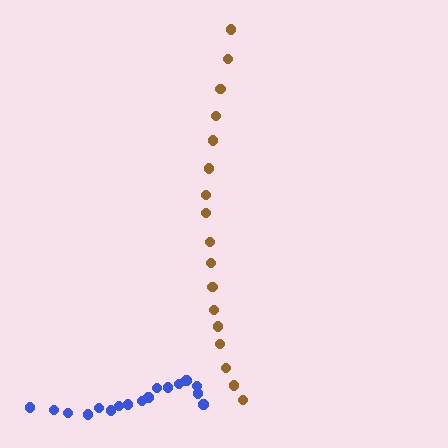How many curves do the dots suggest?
There are 2 distinct paths.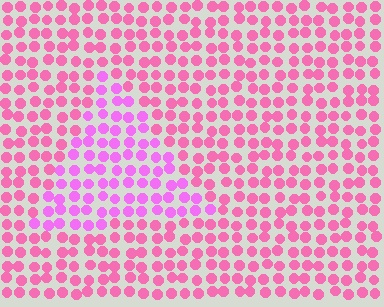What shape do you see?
I see a triangle.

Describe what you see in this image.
The image is filled with small pink elements in a uniform arrangement. A triangle-shaped region is visible where the elements are tinted to a slightly different hue, forming a subtle color boundary.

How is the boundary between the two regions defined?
The boundary is defined purely by a slight shift in hue (about 31 degrees). Spacing, size, and orientation are identical on both sides.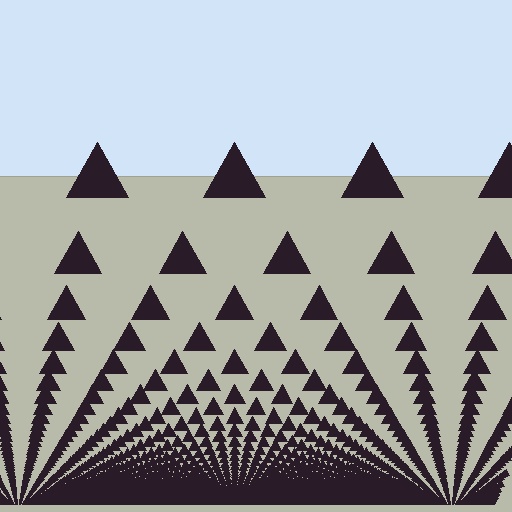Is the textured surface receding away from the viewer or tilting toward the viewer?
The surface appears to tilt toward the viewer. Texture elements get larger and sparser toward the top.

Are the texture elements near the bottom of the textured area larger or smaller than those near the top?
Smaller. The gradient is inverted — elements near the bottom are smaller and denser.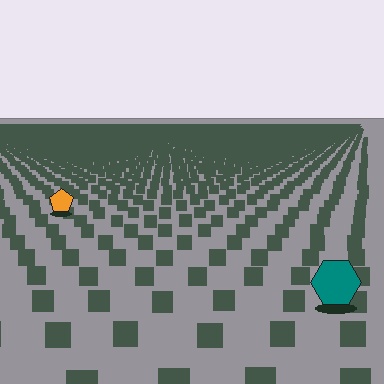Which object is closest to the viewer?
The teal hexagon is closest. The texture marks near it are larger and more spread out.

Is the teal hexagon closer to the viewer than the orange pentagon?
Yes. The teal hexagon is closer — you can tell from the texture gradient: the ground texture is coarser near it.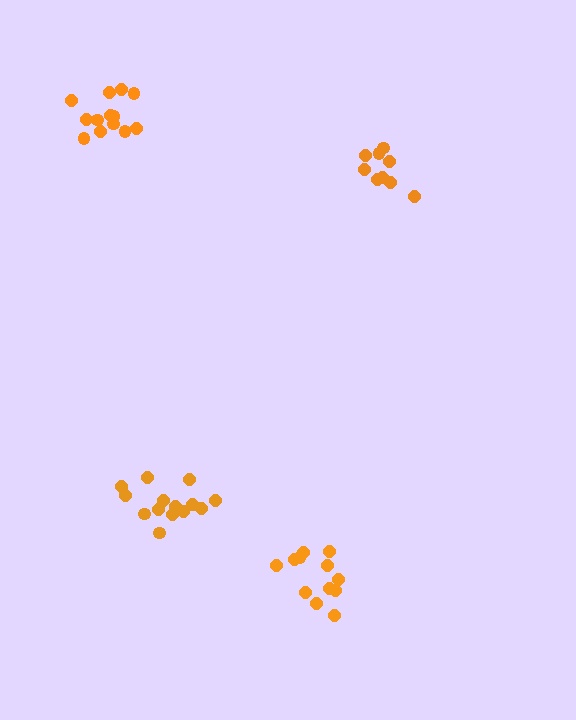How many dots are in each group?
Group 1: 13 dots, Group 2: 14 dots, Group 3: 9 dots, Group 4: 12 dots (48 total).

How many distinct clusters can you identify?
There are 4 distinct clusters.